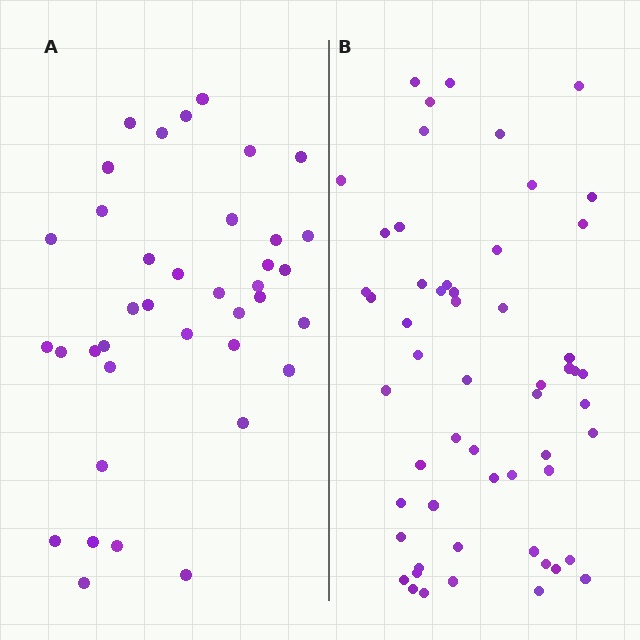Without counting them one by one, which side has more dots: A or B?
Region B (the right region) has more dots.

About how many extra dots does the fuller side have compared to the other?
Region B has approximately 20 more dots than region A.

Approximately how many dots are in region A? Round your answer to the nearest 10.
About 40 dots. (The exact count is 38, which rounds to 40.)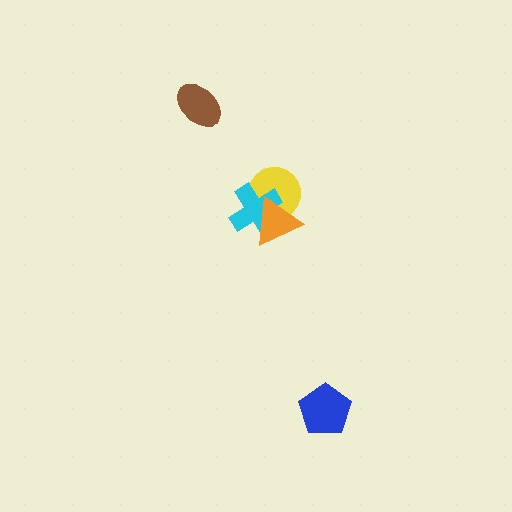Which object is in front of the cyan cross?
The orange triangle is in front of the cyan cross.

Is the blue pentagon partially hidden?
No, no other shape covers it.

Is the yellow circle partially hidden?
Yes, it is partially covered by another shape.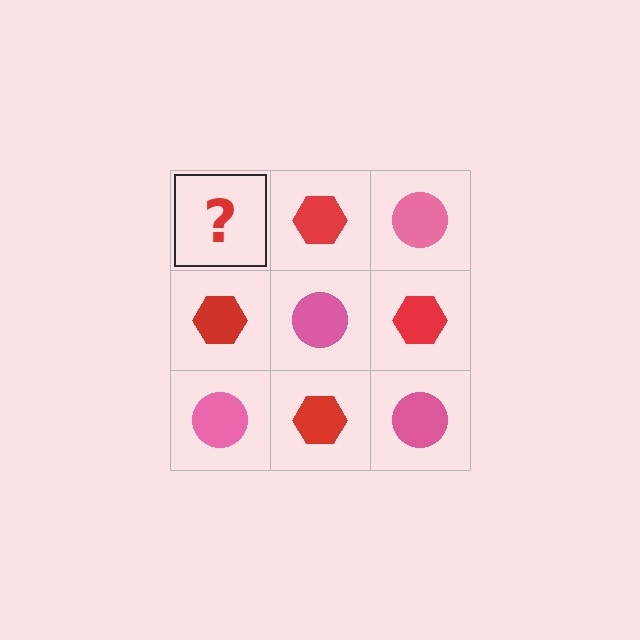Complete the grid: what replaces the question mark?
The question mark should be replaced with a pink circle.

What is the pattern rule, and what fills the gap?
The rule is that it alternates pink circle and red hexagon in a checkerboard pattern. The gap should be filled with a pink circle.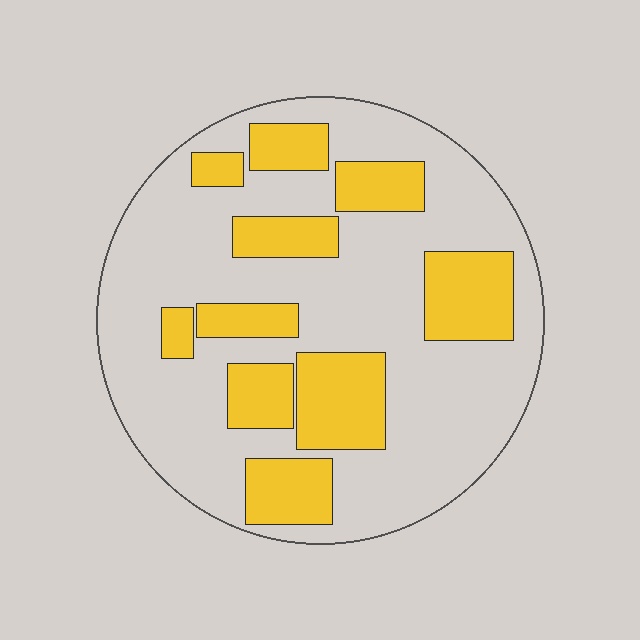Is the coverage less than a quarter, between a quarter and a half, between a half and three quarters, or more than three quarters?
Between a quarter and a half.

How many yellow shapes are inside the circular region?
10.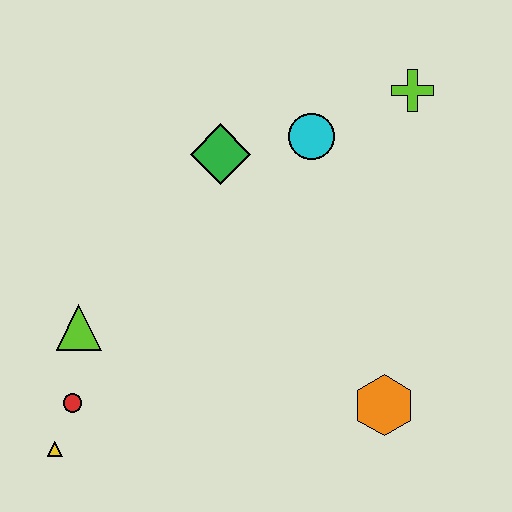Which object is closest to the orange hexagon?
The cyan circle is closest to the orange hexagon.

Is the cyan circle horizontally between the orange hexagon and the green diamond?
Yes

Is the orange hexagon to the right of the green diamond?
Yes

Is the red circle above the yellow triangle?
Yes